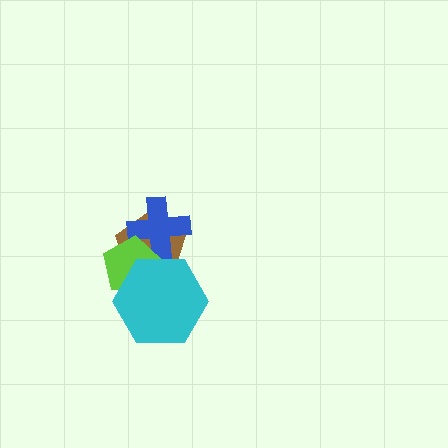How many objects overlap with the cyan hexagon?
2 objects overlap with the cyan hexagon.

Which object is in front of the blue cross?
The lime pentagon is in front of the blue cross.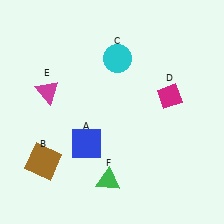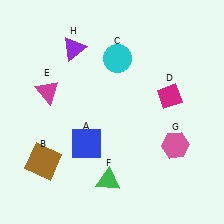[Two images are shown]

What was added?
A pink hexagon (G), a purple triangle (H) were added in Image 2.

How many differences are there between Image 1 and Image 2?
There are 2 differences between the two images.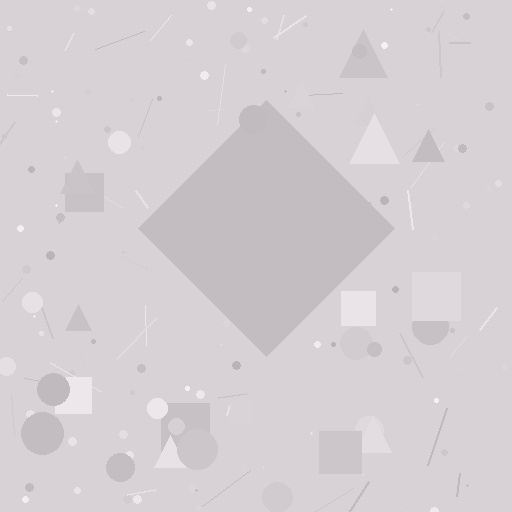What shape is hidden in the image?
A diamond is hidden in the image.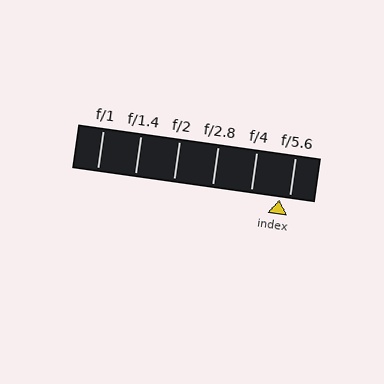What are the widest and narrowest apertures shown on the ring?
The widest aperture shown is f/1 and the narrowest is f/5.6.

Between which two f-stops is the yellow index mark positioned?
The index mark is between f/4 and f/5.6.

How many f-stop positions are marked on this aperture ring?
There are 6 f-stop positions marked.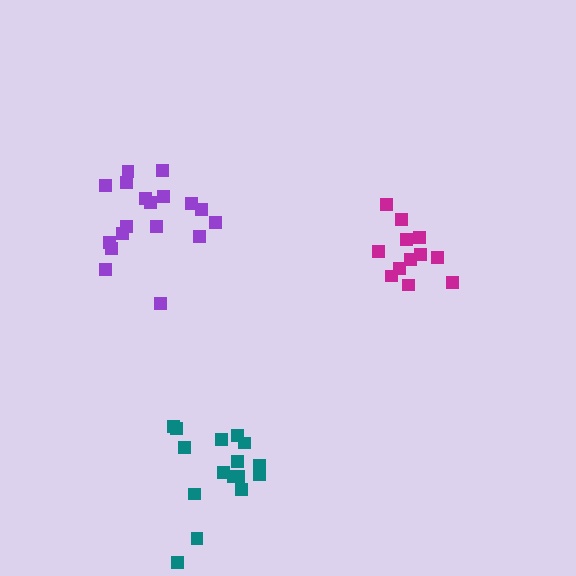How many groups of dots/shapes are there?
There are 3 groups.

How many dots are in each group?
Group 1: 12 dots, Group 2: 16 dots, Group 3: 18 dots (46 total).